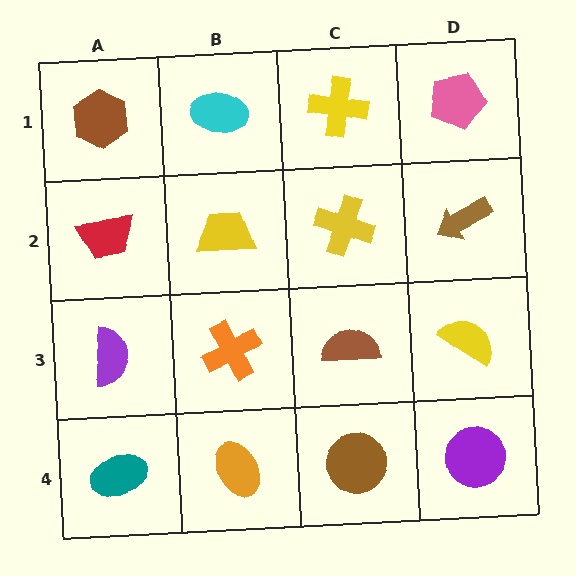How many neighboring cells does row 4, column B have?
3.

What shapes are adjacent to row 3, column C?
A yellow cross (row 2, column C), a brown circle (row 4, column C), an orange cross (row 3, column B), a yellow semicircle (row 3, column D).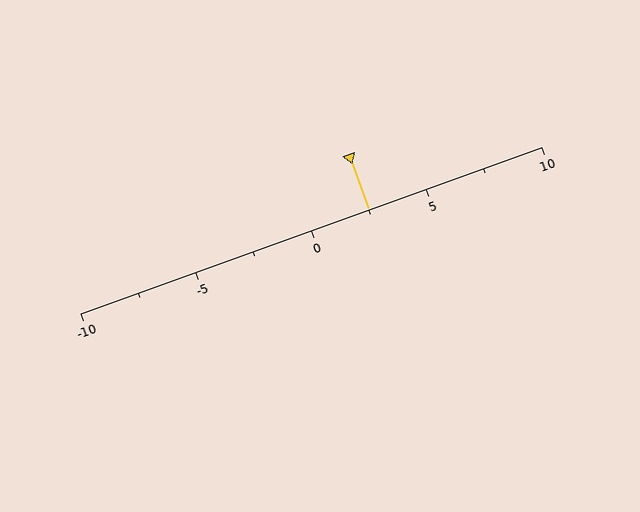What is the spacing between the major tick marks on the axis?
The major ticks are spaced 5 apart.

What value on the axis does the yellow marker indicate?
The marker indicates approximately 2.5.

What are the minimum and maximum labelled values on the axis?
The axis runs from -10 to 10.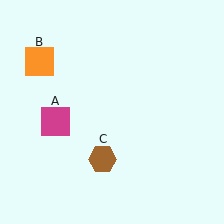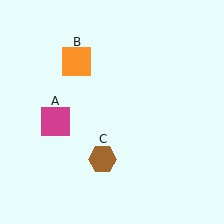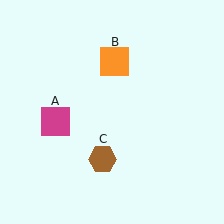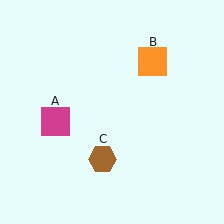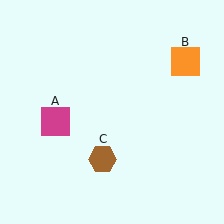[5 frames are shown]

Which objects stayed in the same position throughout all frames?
Magenta square (object A) and brown hexagon (object C) remained stationary.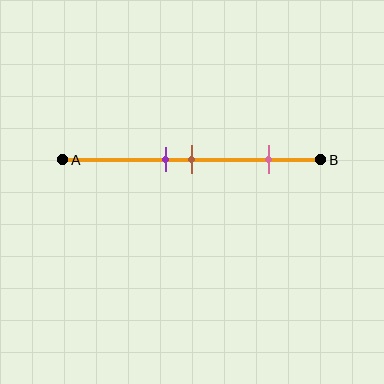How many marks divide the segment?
There are 3 marks dividing the segment.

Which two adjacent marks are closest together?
The purple and brown marks are the closest adjacent pair.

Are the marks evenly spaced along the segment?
No, the marks are not evenly spaced.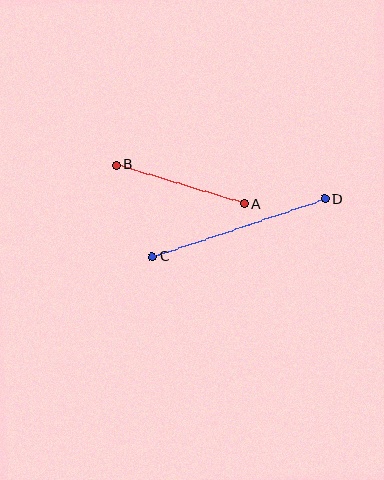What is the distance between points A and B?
The distance is approximately 133 pixels.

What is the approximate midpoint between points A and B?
The midpoint is at approximately (180, 184) pixels.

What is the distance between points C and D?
The distance is approximately 181 pixels.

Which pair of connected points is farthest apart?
Points C and D are farthest apart.